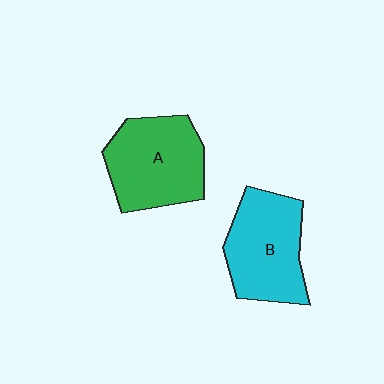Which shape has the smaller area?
Shape B (cyan).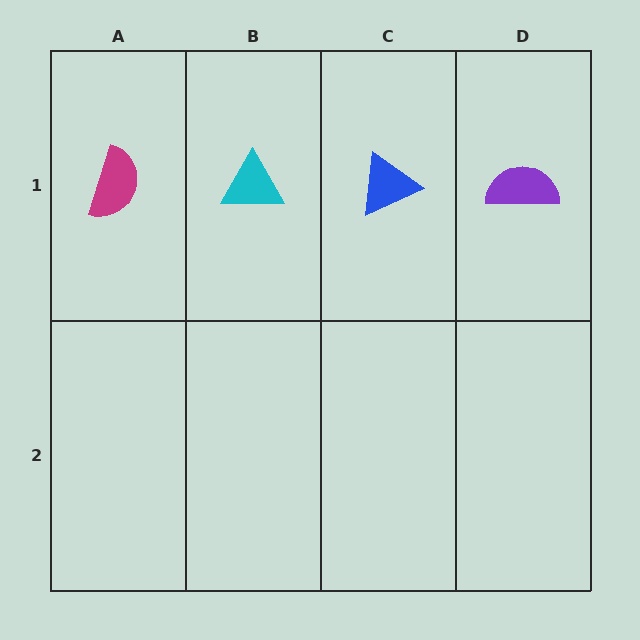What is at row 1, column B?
A cyan triangle.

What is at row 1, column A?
A magenta semicircle.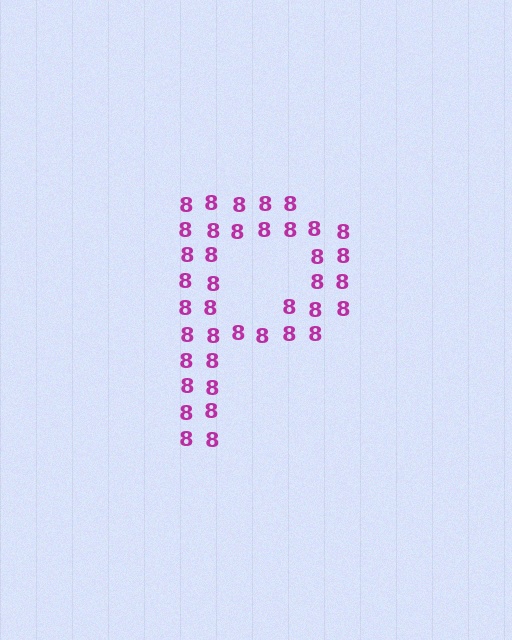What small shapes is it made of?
It is made of small digit 8's.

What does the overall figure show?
The overall figure shows the letter P.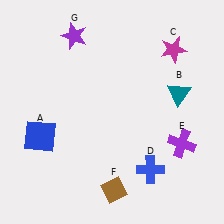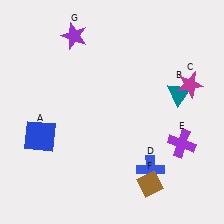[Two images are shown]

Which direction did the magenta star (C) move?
The magenta star (C) moved down.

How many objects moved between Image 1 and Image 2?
2 objects moved between the two images.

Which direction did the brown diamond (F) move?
The brown diamond (F) moved right.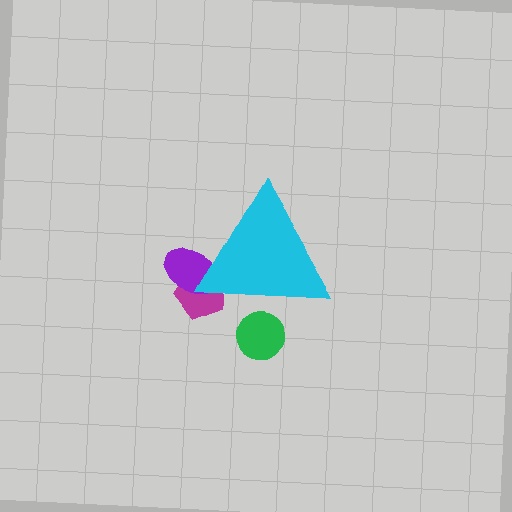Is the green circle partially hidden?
Yes, the green circle is partially hidden behind the cyan triangle.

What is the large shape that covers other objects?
A cyan triangle.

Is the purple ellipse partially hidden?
Yes, the purple ellipse is partially hidden behind the cyan triangle.